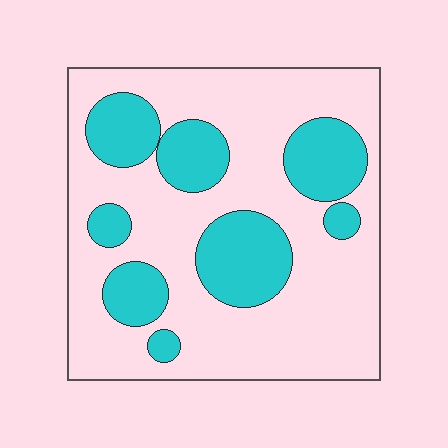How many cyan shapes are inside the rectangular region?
8.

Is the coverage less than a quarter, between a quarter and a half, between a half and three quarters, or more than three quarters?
Between a quarter and a half.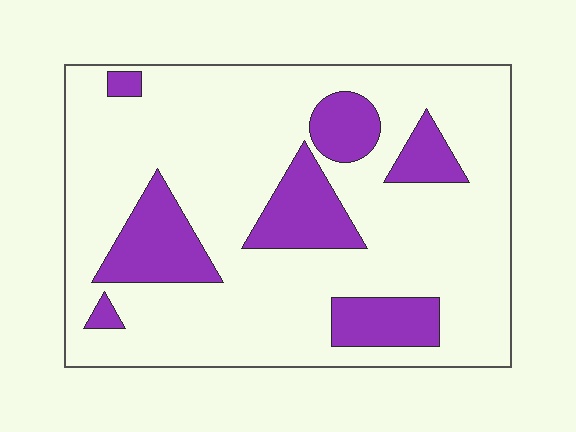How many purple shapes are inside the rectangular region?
7.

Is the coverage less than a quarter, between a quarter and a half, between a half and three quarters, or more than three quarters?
Less than a quarter.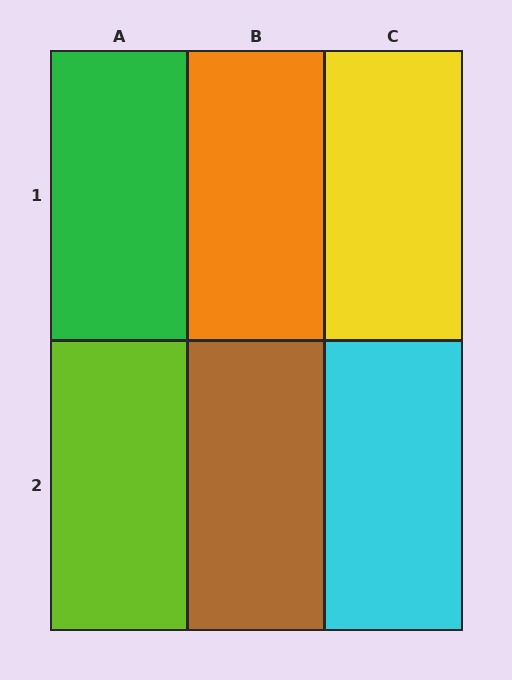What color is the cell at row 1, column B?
Orange.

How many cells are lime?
1 cell is lime.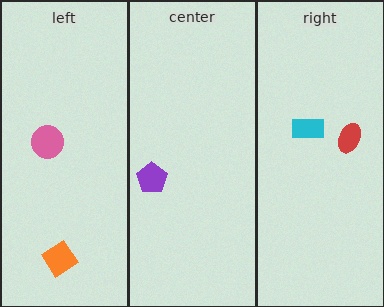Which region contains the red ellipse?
The right region.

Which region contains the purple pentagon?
The center region.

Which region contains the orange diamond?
The left region.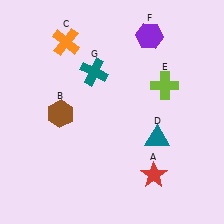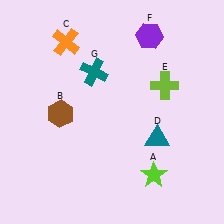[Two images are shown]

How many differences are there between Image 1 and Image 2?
There is 1 difference between the two images.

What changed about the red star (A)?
In Image 1, A is red. In Image 2, it changed to lime.